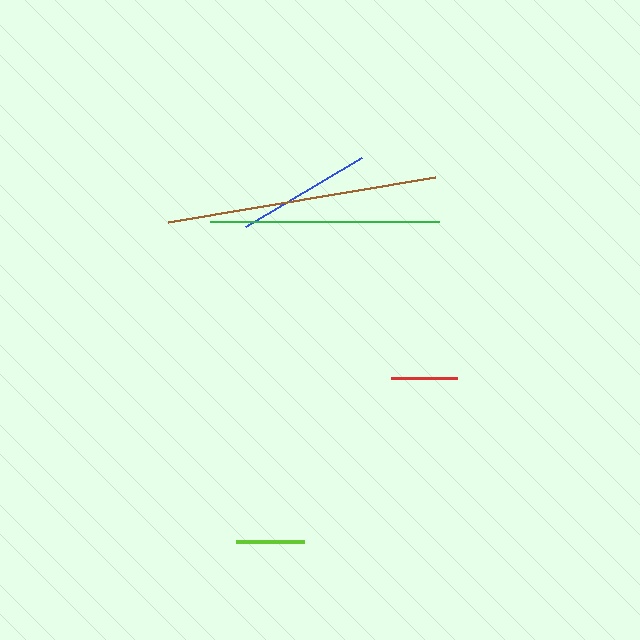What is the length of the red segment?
The red segment is approximately 65 pixels long.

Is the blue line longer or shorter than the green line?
The green line is longer than the blue line.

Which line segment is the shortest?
The red line is the shortest at approximately 65 pixels.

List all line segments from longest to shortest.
From longest to shortest: brown, green, blue, lime, red.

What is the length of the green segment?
The green segment is approximately 229 pixels long.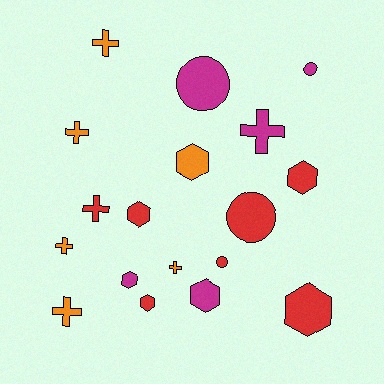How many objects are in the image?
There are 18 objects.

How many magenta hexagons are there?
There are 2 magenta hexagons.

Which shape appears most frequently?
Hexagon, with 7 objects.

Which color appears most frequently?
Red, with 7 objects.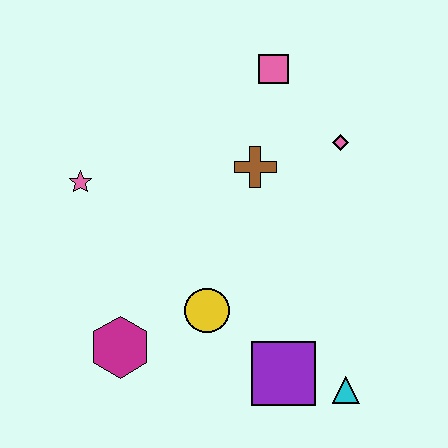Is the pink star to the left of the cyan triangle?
Yes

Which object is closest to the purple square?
The cyan triangle is closest to the purple square.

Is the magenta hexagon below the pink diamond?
Yes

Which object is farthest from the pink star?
The cyan triangle is farthest from the pink star.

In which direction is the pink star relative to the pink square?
The pink star is to the left of the pink square.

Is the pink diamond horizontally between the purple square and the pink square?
No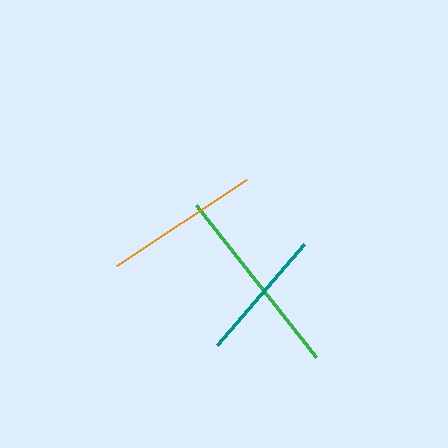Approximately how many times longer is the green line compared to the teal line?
The green line is approximately 1.4 times the length of the teal line.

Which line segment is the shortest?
The teal line is the shortest at approximately 134 pixels.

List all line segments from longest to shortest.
From longest to shortest: green, orange, teal.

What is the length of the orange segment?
The orange segment is approximately 156 pixels long.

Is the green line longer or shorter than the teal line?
The green line is longer than the teal line.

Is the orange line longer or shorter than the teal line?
The orange line is longer than the teal line.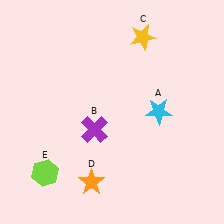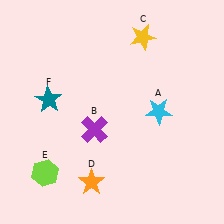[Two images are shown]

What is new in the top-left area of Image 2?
A teal star (F) was added in the top-left area of Image 2.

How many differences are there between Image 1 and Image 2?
There is 1 difference between the two images.